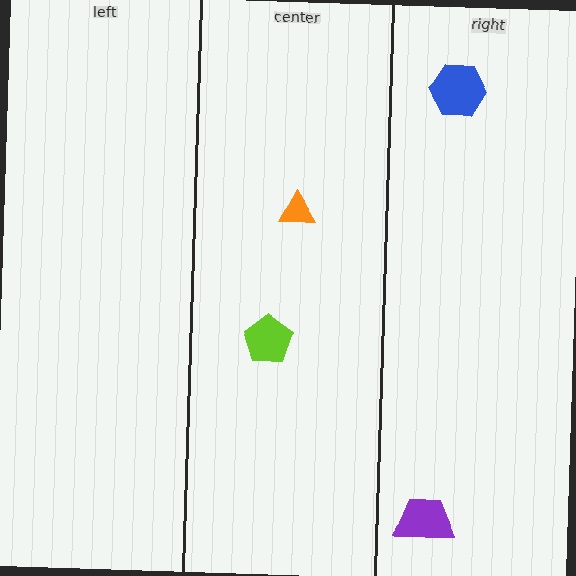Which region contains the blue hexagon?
The right region.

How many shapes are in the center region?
2.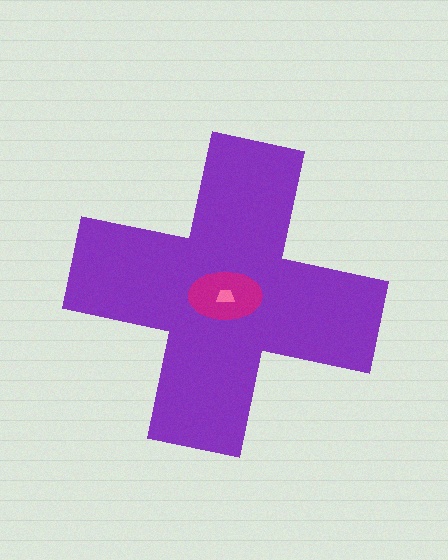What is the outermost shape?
The purple cross.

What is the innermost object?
The pink trapezoid.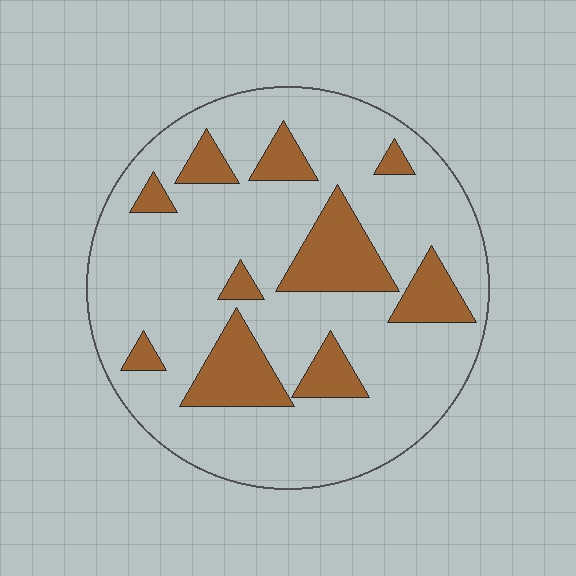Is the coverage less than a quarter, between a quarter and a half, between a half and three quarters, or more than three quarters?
Less than a quarter.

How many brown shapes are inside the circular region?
10.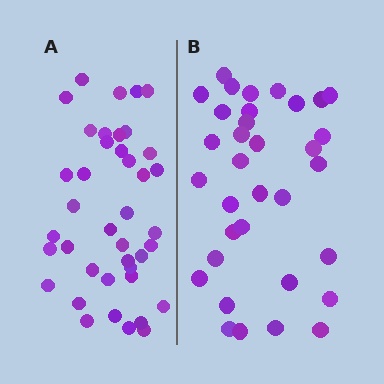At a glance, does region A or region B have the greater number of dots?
Region A (the left region) has more dots.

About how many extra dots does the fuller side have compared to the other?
Region A has about 6 more dots than region B.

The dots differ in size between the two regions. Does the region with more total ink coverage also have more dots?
No. Region B has more total ink coverage because its dots are larger, but region A actually contains more individual dots. Total area can be misleading — the number of items is what matters here.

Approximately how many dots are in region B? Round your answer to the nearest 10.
About 30 dots. (The exact count is 34, which rounds to 30.)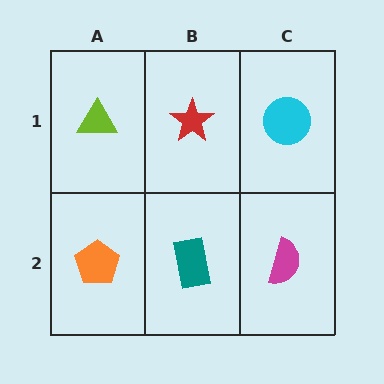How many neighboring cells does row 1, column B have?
3.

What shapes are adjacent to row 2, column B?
A red star (row 1, column B), an orange pentagon (row 2, column A), a magenta semicircle (row 2, column C).